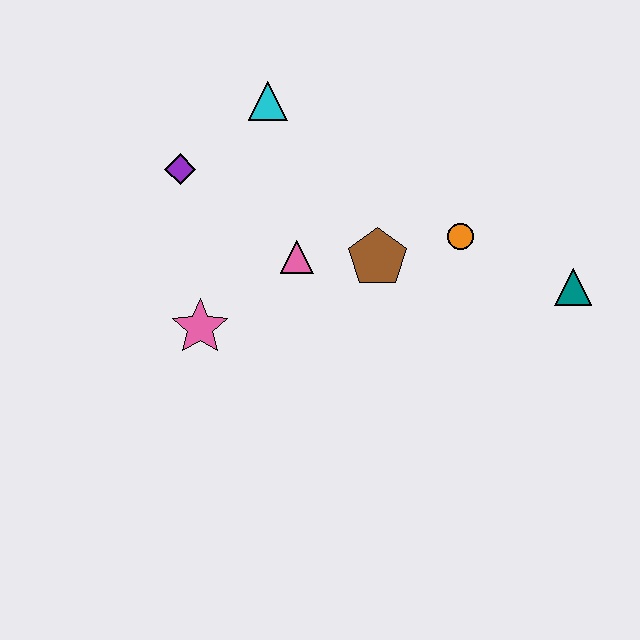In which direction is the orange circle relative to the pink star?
The orange circle is to the right of the pink star.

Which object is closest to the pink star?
The pink triangle is closest to the pink star.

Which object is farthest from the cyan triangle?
The teal triangle is farthest from the cyan triangle.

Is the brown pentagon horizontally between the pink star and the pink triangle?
No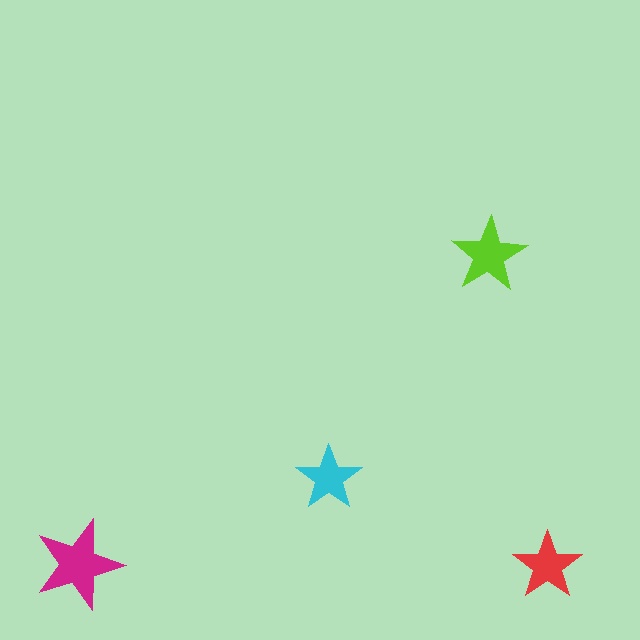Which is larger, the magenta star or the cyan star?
The magenta one.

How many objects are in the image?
There are 4 objects in the image.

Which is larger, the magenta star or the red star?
The magenta one.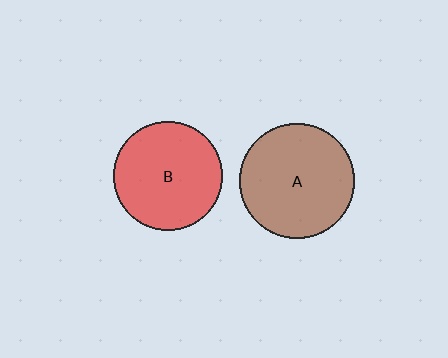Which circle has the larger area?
Circle A (brown).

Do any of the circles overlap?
No, none of the circles overlap.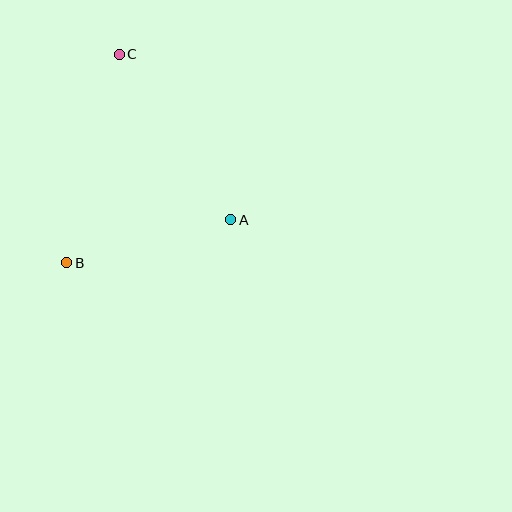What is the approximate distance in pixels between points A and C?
The distance between A and C is approximately 199 pixels.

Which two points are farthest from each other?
Points B and C are farthest from each other.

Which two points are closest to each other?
Points A and B are closest to each other.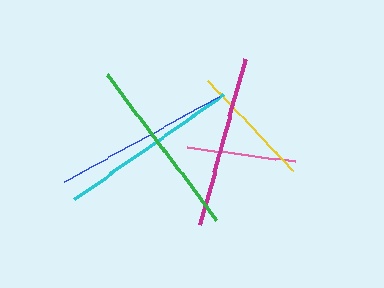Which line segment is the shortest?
The pink line is the shortest at approximately 109 pixels.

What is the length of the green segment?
The green segment is approximately 182 pixels long.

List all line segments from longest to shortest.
From longest to shortest: cyan, green, blue, magenta, yellow, pink.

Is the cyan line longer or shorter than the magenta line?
The cyan line is longer than the magenta line.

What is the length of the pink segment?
The pink segment is approximately 109 pixels long.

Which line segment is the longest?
The cyan line is the longest at approximately 182 pixels.